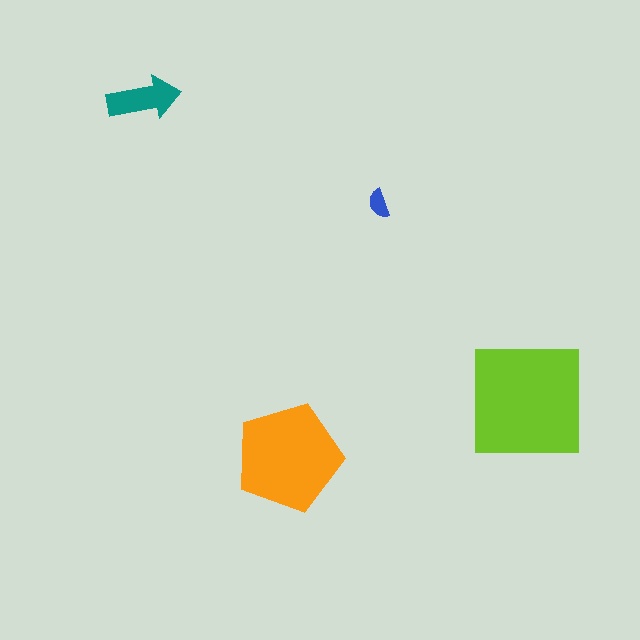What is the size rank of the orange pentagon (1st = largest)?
2nd.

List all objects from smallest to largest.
The blue semicircle, the teal arrow, the orange pentagon, the lime square.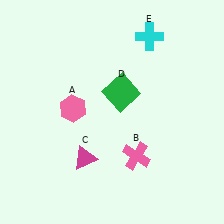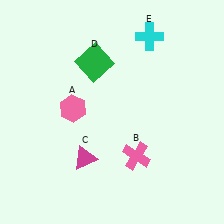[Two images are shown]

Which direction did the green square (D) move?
The green square (D) moved up.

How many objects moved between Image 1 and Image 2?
1 object moved between the two images.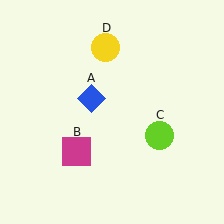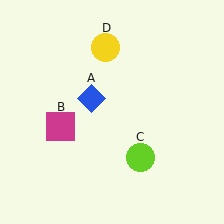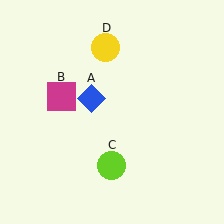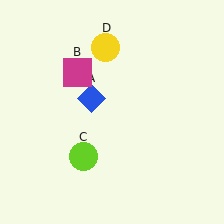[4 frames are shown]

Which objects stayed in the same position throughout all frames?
Blue diamond (object A) and yellow circle (object D) remained stationary.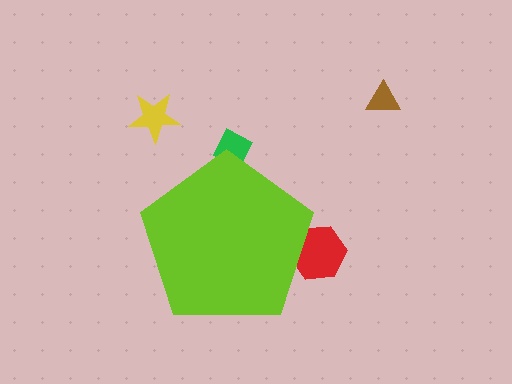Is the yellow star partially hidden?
No, the yellow star is fully visible.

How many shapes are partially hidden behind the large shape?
2 shapes are partially hidden.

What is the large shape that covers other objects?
A lime pentagon.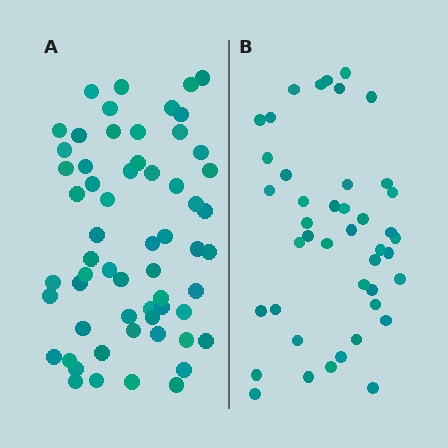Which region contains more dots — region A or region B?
Region A (the left region) has more dots.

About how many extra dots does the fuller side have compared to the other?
Region A has approximately 15 more dots than region B.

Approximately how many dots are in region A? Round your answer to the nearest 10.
About 60 dots.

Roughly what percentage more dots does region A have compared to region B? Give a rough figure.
About 40% more.